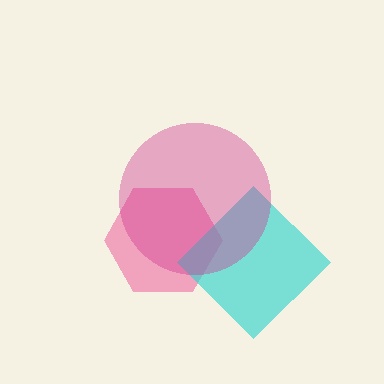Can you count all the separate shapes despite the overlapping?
Yes, there are 3 separate shapes.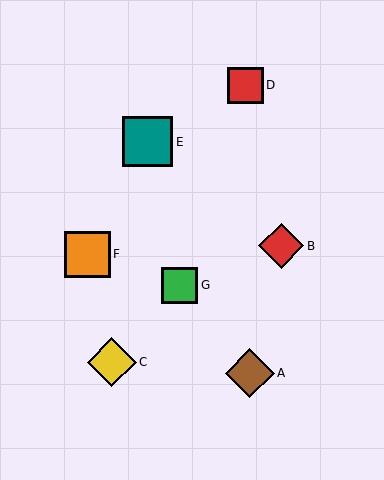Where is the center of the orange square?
The center of the orange square is at (87, 254).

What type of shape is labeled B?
Shape B is a red diamond.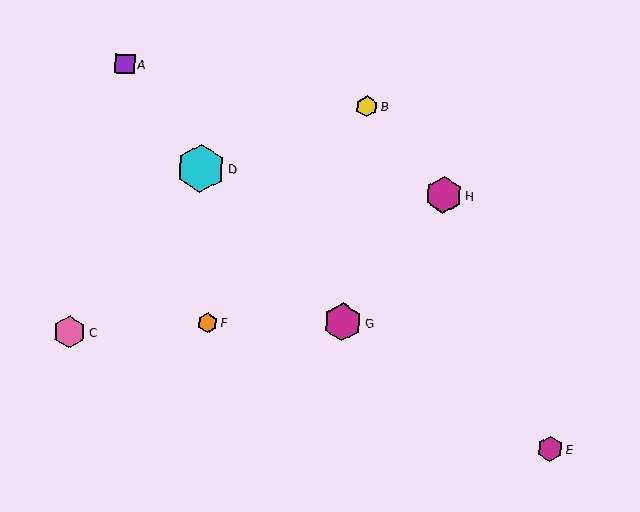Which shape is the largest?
The cyan hexagon (labeled D) is the largest.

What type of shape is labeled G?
Shape G is a magenta hexagon.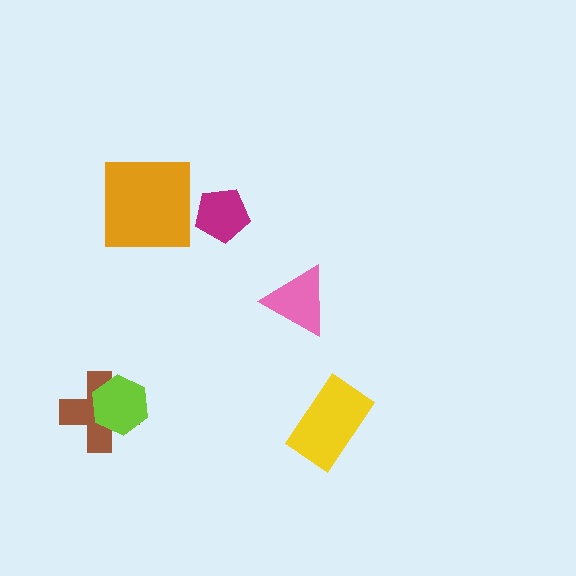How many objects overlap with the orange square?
0 objects overlap with the orange square.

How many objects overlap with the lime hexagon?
1 object overlaps with the lime hexagon.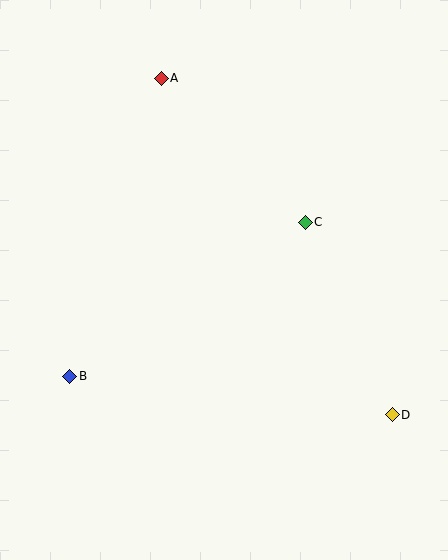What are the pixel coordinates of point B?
Point B is at (70, 376).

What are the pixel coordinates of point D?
Point D is at (392, 415).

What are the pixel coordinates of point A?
Point A is at (161, 78).